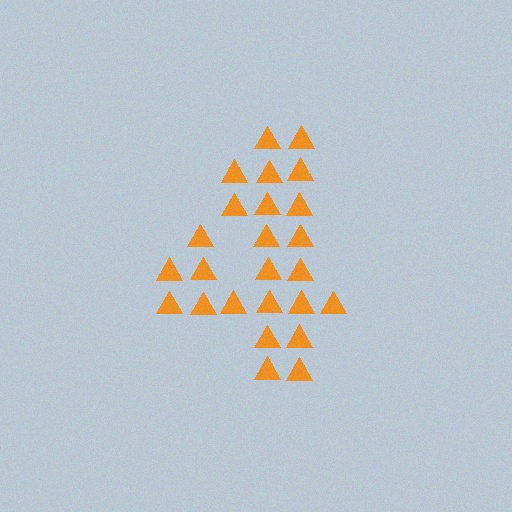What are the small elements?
The small elements are triangles.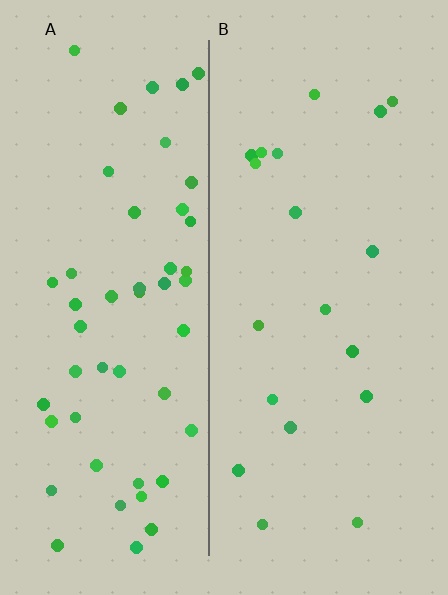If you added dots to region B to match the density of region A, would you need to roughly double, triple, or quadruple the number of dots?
Approximately triple.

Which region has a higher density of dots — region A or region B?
A (the left).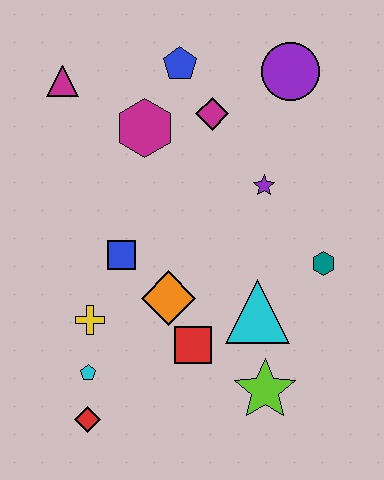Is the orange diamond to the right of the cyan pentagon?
Yes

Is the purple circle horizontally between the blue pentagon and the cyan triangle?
No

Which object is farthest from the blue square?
The purple circle is farthest from the blue square.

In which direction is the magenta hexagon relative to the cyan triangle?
The magenta hexagon is above the cyan triangle.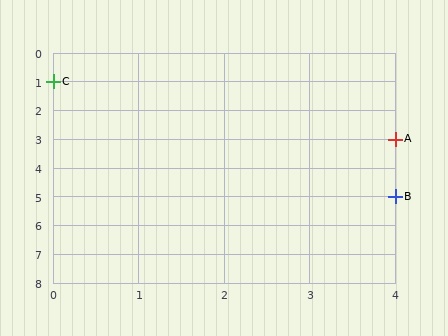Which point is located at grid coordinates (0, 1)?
Point C is at (0, 1).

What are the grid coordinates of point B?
Point B is at grid coordinates (4, 5).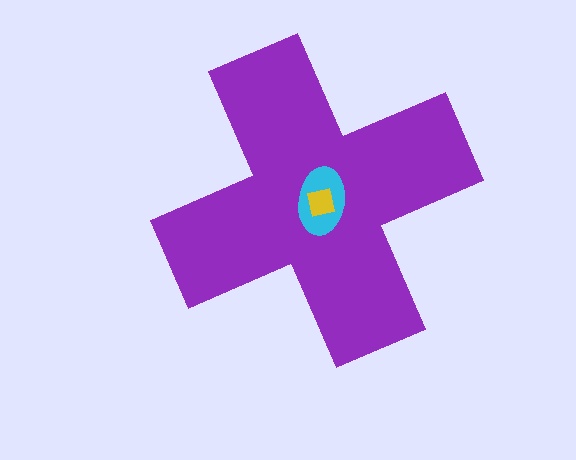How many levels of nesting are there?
3.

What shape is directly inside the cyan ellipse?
The yellow square.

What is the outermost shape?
The purple cross.